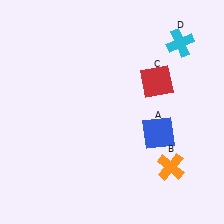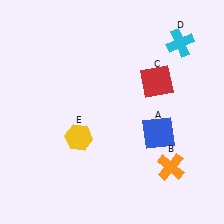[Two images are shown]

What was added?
A yellow hexagon (E) was added in Image 2.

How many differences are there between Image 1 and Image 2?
There is 1 difference between the two images.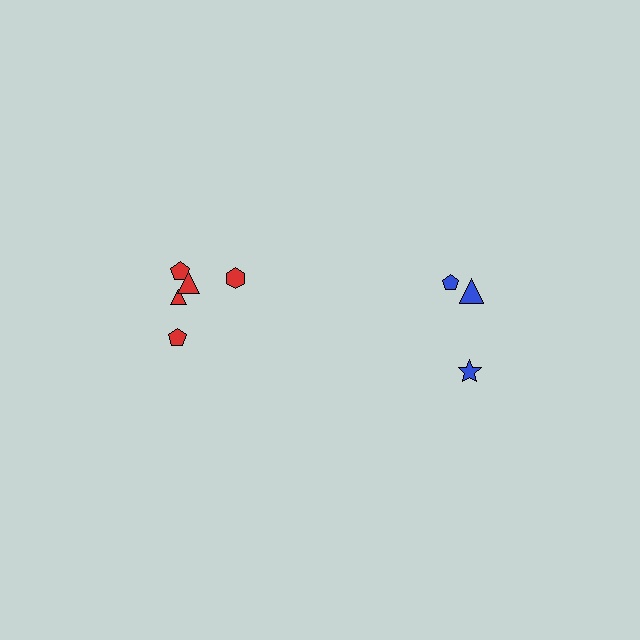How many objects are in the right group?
There are 3 objects.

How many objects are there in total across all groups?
There are 8 objects.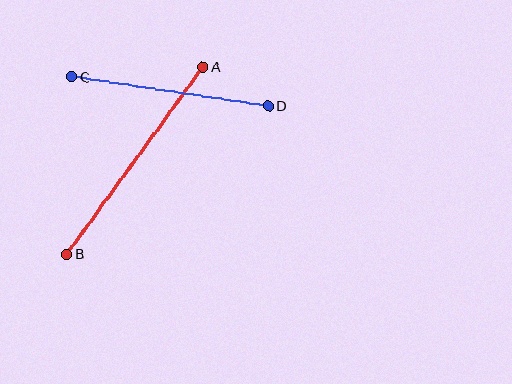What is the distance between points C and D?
The distance is approximately 199 pixels.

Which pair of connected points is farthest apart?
Points A and B are farthest apart.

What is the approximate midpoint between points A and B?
The midpoint is at approximately (135, 160) pixels.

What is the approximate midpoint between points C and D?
The midpoint is at approximately (170, 91) pixels.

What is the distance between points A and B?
The distance is approximately 232 pixels.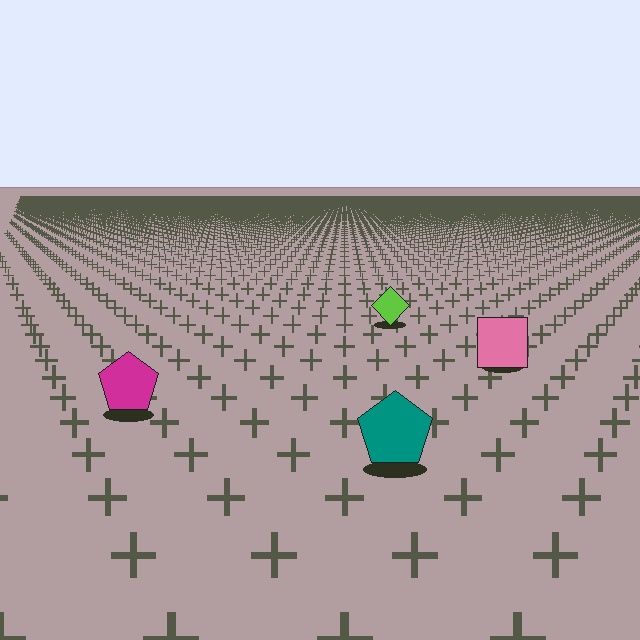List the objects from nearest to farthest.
From nearest to farthest: the teal pentagon, the magenta pentagon, the pink square, the lime diamond.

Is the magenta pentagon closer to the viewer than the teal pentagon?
No. The teal pentagon is closer — you can tell from the texture gradient: the ground texture is coarser near it.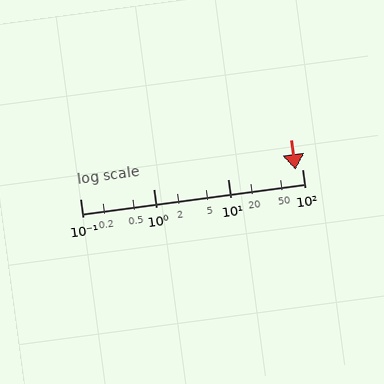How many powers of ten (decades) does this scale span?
The scale spans 3 decades, from 0.1 to 100.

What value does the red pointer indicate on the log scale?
The pointer indicates approximately 82.